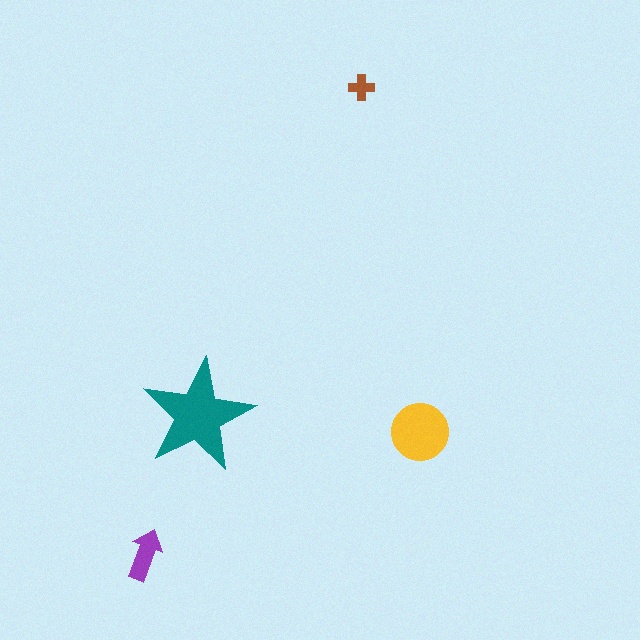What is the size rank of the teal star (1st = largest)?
1st.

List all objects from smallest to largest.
The brown cross, the purple arrow, the yellow circle, the teal star.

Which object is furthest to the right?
The yellow circle is rightmost.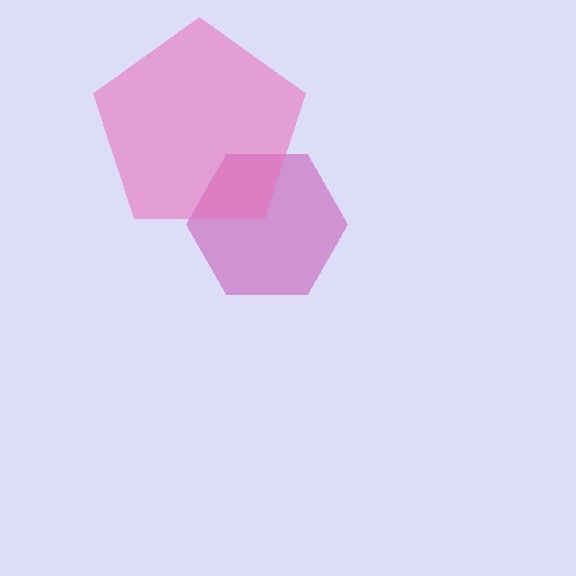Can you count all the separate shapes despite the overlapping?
Yes, there are 2 separate shapes.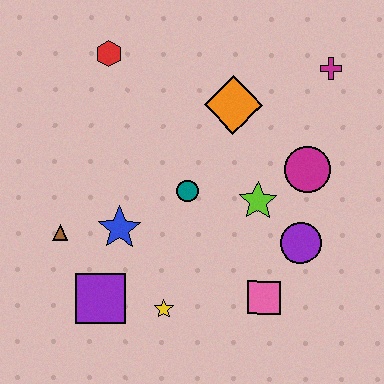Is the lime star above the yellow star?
Yes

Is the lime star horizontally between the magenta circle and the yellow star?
Yes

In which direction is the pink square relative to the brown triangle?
The pink square is to the right of the brown triangle.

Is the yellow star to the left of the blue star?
No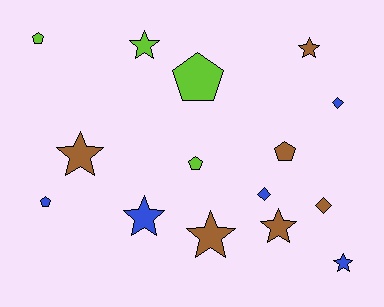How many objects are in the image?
There are 15 objects.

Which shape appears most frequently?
Star, with 7 objects.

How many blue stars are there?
There are 2 blue stars.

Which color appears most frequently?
Brown, with 6 objects.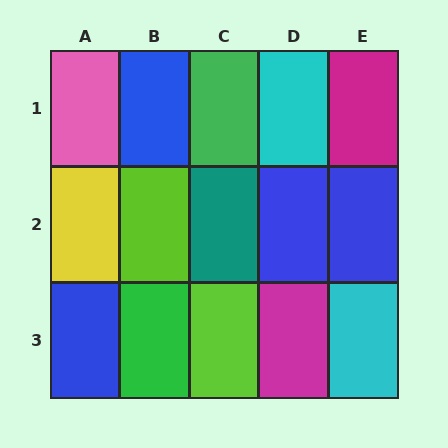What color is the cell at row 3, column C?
Lime.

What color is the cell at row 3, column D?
Magenta.